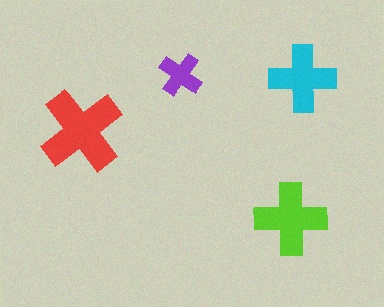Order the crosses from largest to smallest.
the red one, the lime one, the cyan one, the purple one.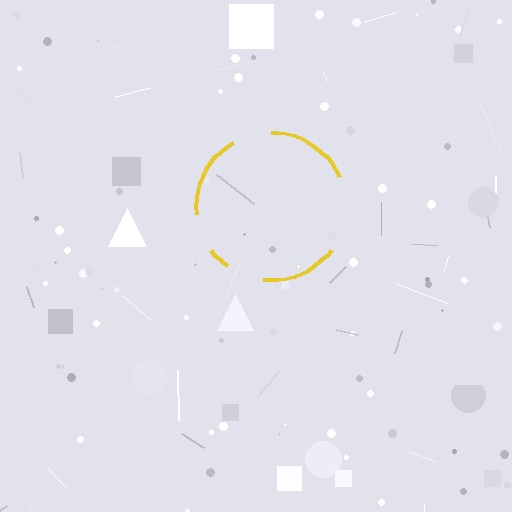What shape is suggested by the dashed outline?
The dashed outline suggests a circle.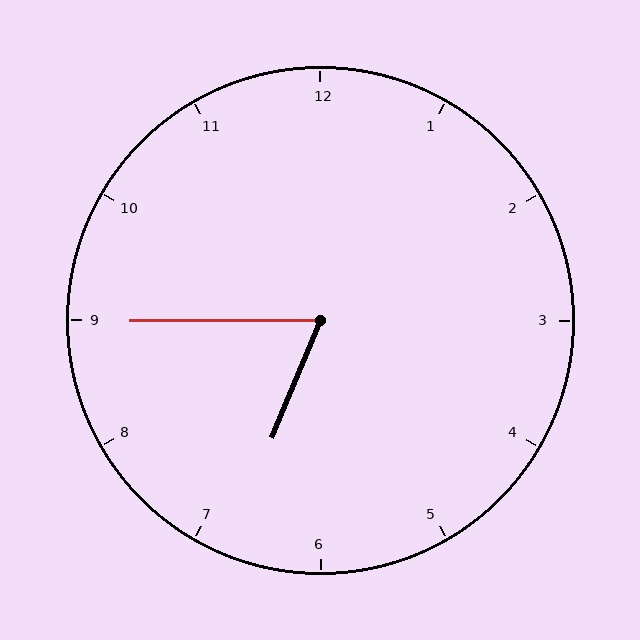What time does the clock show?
6:45.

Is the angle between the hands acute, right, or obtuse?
It is acute.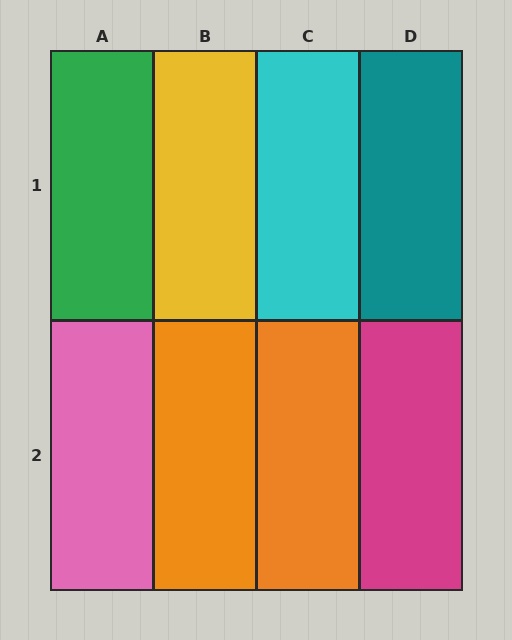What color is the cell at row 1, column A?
Green.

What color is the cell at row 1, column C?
Cyan.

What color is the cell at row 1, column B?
Yellow.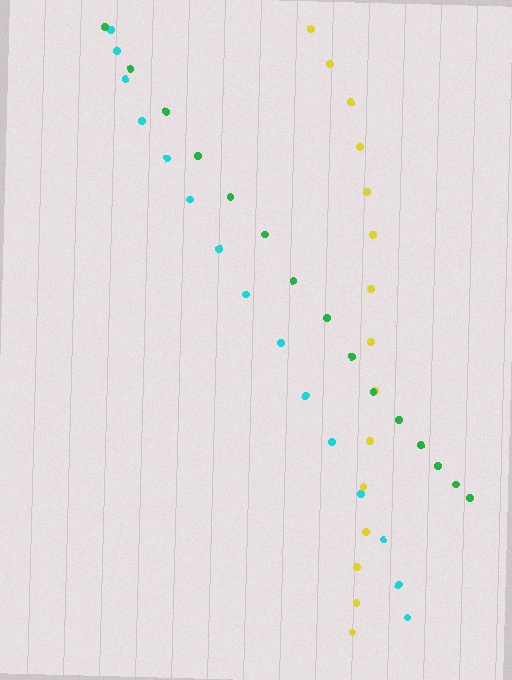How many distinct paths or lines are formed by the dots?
There are 3 distinct paths.